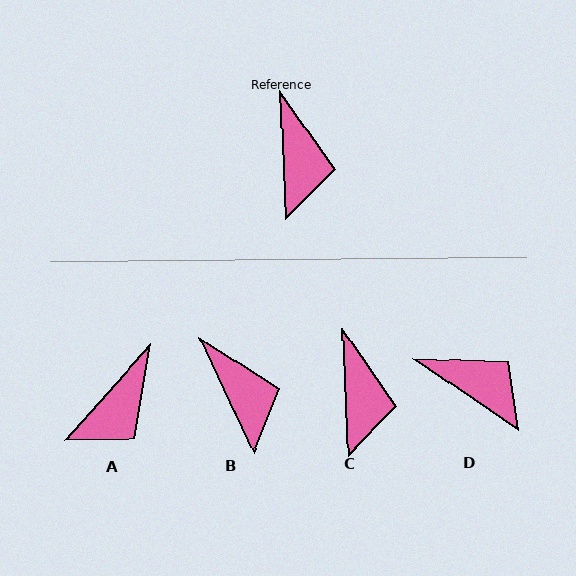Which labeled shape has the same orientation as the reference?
C.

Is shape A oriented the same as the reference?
No, it is off by about 44 degrees.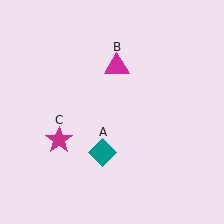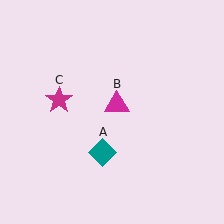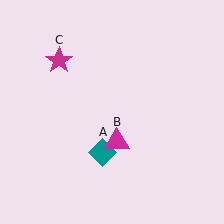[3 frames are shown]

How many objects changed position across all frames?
2 objects changed position: magenta triangle (object B), magenta star (object C).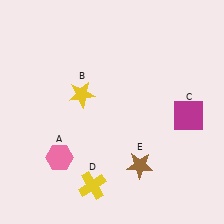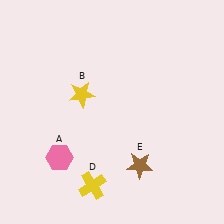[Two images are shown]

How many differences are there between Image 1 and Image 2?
There is 1 difference between the two images.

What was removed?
The magenta square (C) was removed in Image 2.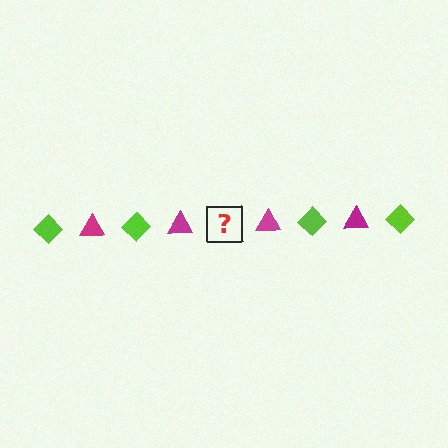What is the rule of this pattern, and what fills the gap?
The rule is that the pattern alternates between lime diamond and magenta triangle. The gap should be filled with a lime diamond.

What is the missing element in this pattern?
The missing element is a lime diamond.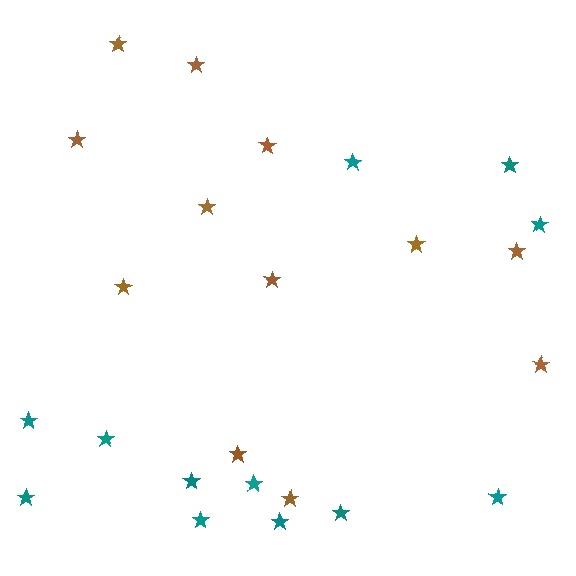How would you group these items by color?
There are 2 groups: one group of brown stars (12) and one group of teal stars (12).